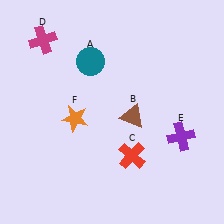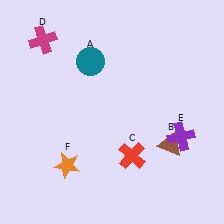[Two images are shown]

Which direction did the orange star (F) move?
The orange star (F) moved down.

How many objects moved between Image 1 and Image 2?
2 objects moved between the two images.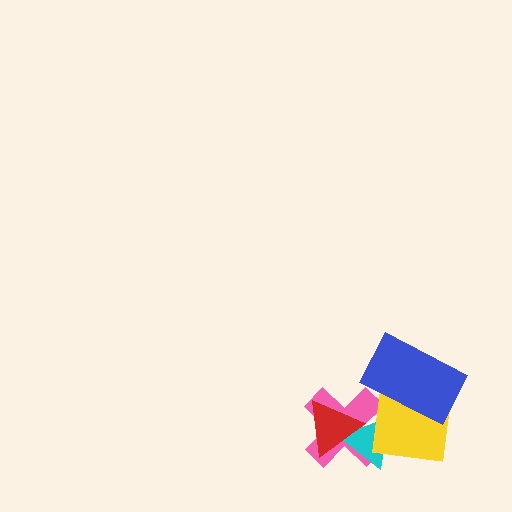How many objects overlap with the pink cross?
3 objects overlap with the pink cross.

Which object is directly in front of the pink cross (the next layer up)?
The cyan triangle is directly in front of the pink cross.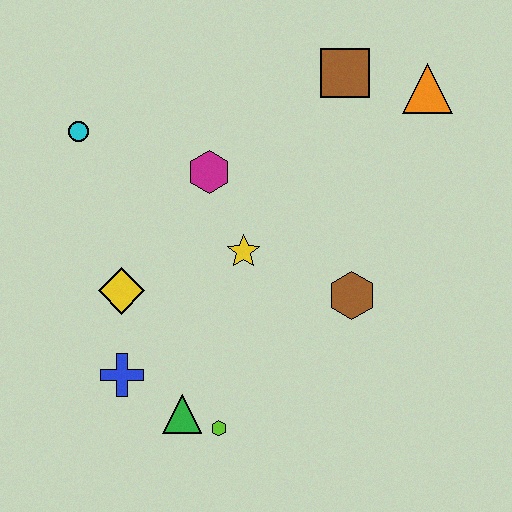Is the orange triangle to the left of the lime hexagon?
No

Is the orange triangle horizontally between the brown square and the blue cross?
No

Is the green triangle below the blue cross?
Yes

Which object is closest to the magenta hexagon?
The yellow star is closest to the magenta hexagon.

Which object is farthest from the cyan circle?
The orange triangle is farthest from the cyan circle.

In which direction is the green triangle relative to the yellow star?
The green triangle is below the yellow star.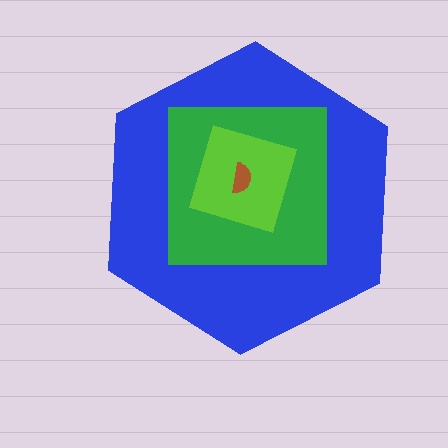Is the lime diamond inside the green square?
Yes.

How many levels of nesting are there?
4.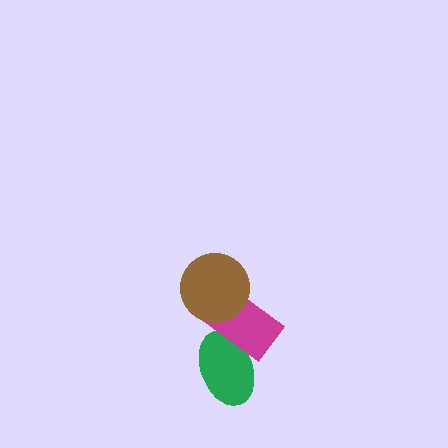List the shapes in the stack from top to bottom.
From top to bottom: the brown circle, the magenta rectangle, the green ellipse.